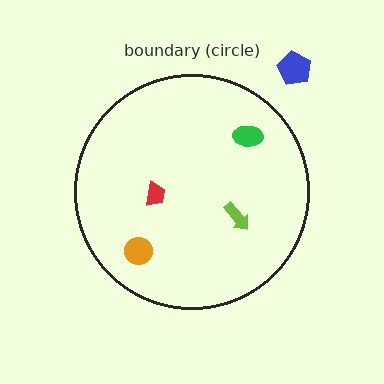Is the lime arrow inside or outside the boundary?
Inside.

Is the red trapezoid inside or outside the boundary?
Inside.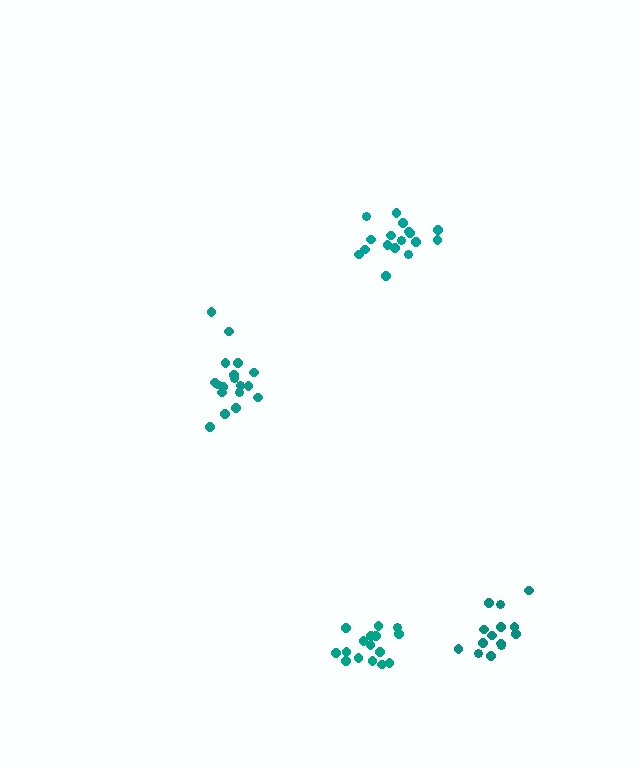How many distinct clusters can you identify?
There are 4 distinct clusters.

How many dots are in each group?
Group 1: 14 dots, Group 2: 16 dots, Group 3: 17 dots, Group 4: 18 dots (65 total).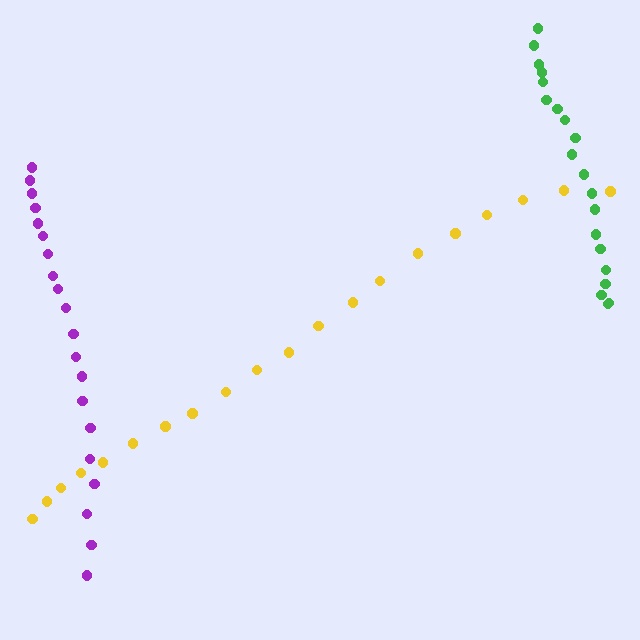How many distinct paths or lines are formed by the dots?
There are 3 distinct paths.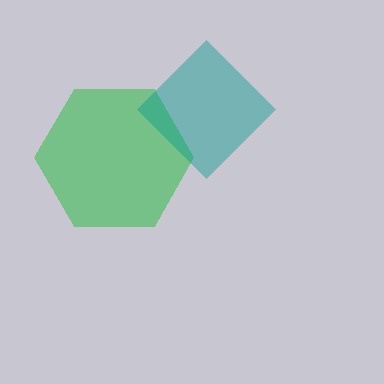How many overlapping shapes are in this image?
There are 2 overlapping shapes in the image.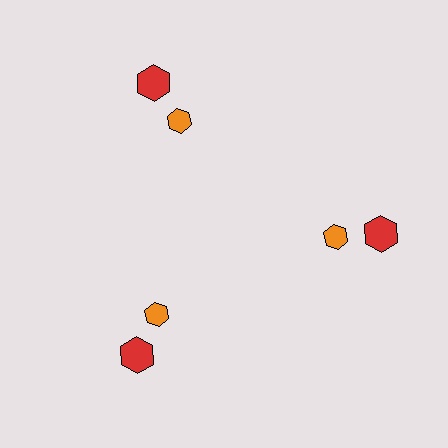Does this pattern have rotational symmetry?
Yes, this pattern has 3-fold rotational symmetry. It looks the same after rotating 120 degrees around the center.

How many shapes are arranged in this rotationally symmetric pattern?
There are 6 shapes, arranged in 3 groups of 2.